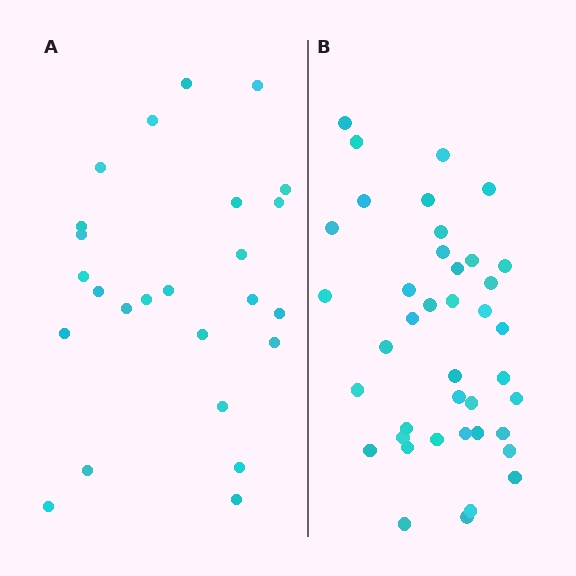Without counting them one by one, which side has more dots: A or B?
Region B (the right region) has more dots.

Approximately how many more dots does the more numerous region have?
Region B has approximately 15 more dots than region A.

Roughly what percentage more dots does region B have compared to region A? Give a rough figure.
About 60% more.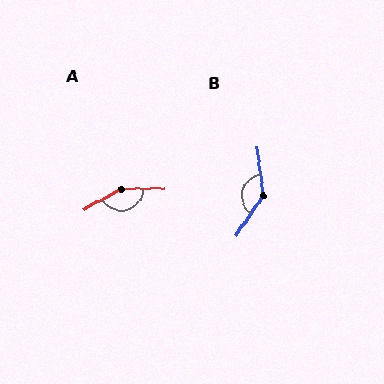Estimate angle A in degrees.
Approximately 152 degrees.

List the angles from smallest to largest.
B (139°), A (152°).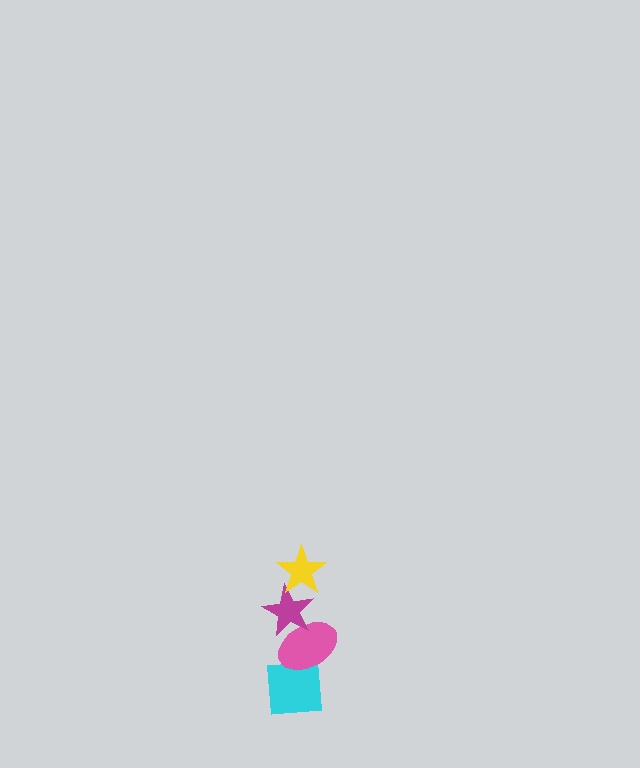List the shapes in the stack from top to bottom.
From top to bottom: the yellow star, the magenta star, the pink ellipse, the cyan square.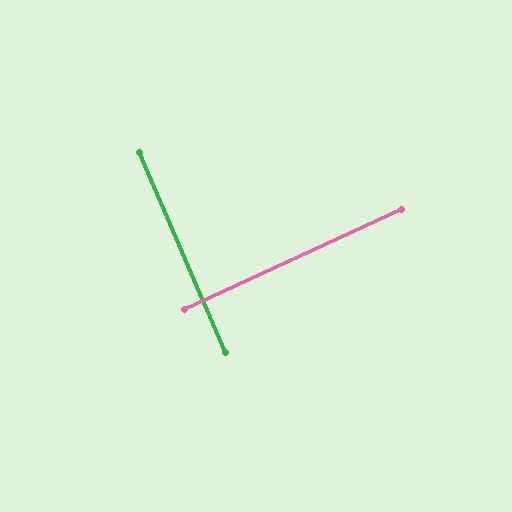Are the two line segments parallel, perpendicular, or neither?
Perpendicular — they meet at approximately 89°.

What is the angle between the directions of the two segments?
Approximately 89 degrees.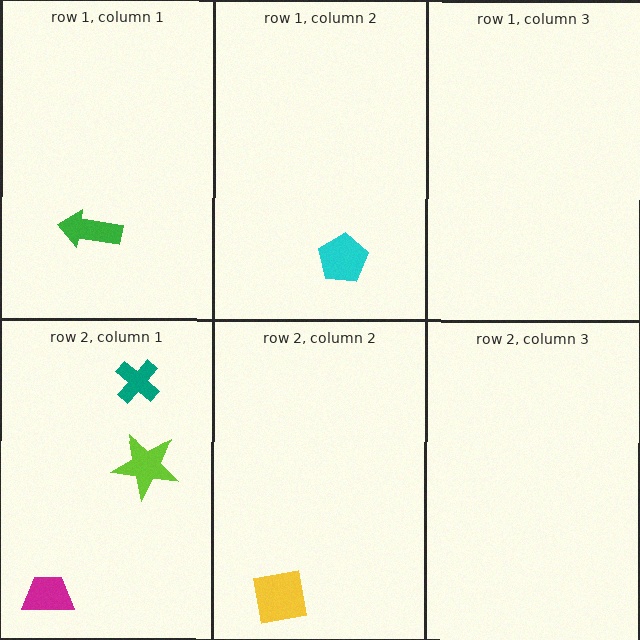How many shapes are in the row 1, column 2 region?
1.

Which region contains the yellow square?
The row 2, column 2 region.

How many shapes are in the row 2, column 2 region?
1.